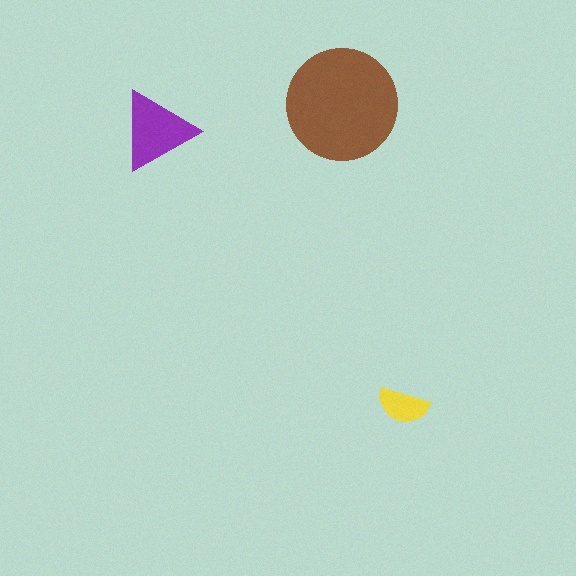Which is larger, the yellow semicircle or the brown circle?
The brown circle.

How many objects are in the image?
There are 3 objects in the image.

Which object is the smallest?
The yellow semicircle.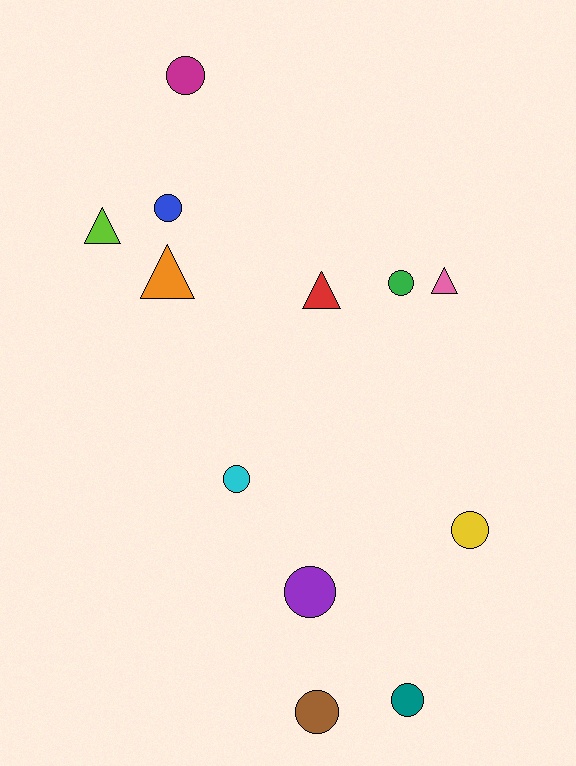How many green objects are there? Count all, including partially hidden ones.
There is 1 green object.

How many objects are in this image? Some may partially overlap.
There are 12 objects.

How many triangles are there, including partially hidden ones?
There are 4 triangles.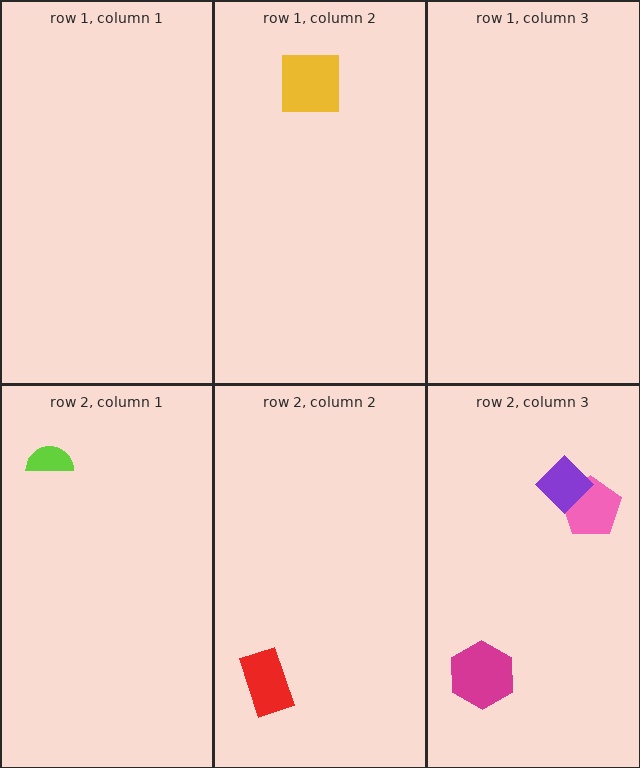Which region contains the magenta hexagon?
The row 2, column 3 region.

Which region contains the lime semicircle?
The row 2, column 1 region.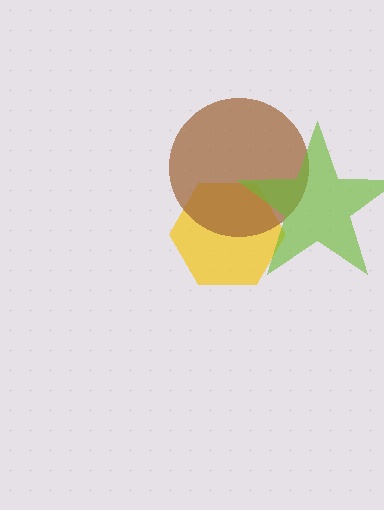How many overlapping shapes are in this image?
There are 3 overlapping shapes in the image.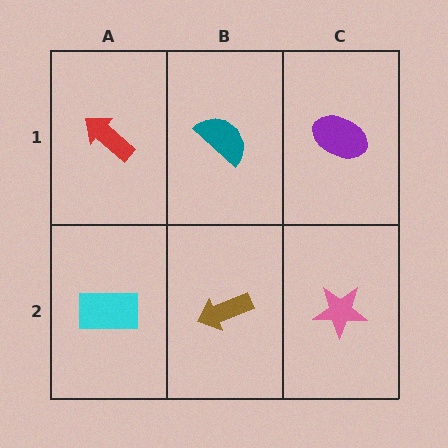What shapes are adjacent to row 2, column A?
A red arrow (row 1, column A), a brown arrow (row 2, column B).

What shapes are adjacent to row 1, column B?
A brown arrow (row 2, column B), a red arrow (row 1, column A), a purple ellipse (row 1, column C).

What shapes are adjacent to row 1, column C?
A pink star (row 2, column C), a teal semicircle (row 1, column B).